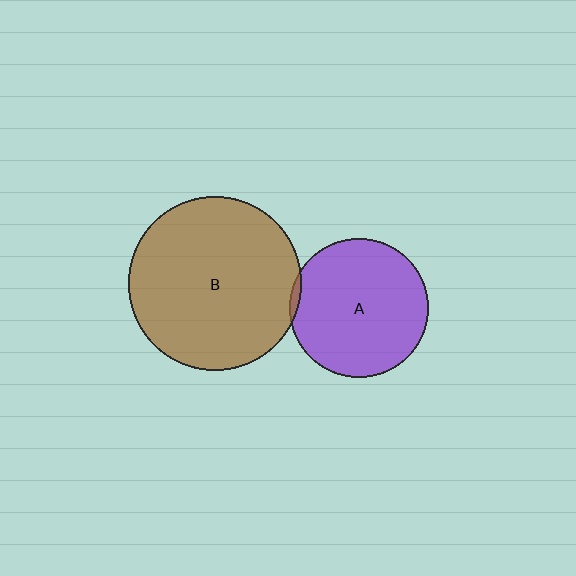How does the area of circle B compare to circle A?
Approximately 1.6 times.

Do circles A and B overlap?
Yes.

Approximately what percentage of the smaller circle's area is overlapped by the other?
Approximately 5%.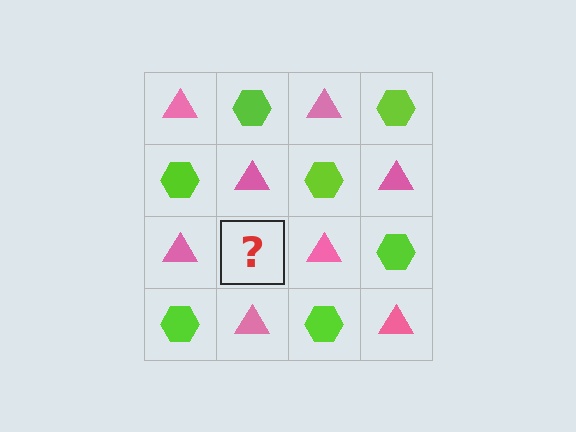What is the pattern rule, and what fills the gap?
The rule is that it alternates pink triangle and lime hexagon in a checkerboard pattern. The gap should be filled with a lime hexagon.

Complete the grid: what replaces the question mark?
The question mark should be replaced with a lime hexagon.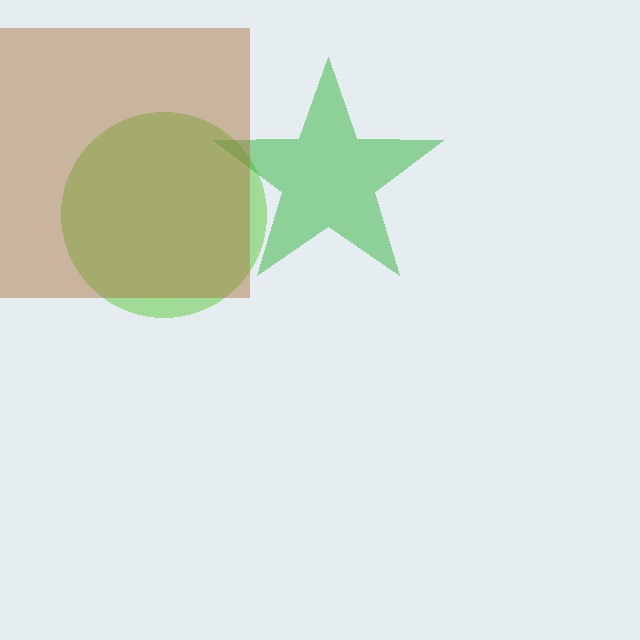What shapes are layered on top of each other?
The layered shapes are: a lime circle, a green star, a brown square.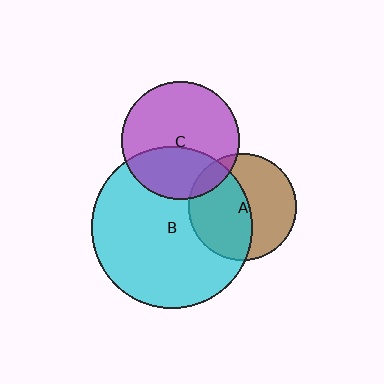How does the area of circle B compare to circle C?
Approximately 1.9 times.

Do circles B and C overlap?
Yes.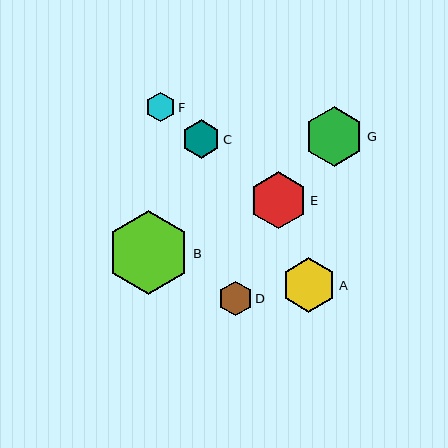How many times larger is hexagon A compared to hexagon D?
Hexagon A is approximately 1.6 times the size of hexagon D.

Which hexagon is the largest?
Hexagon B is the largest with a size of approximately 84 pixels.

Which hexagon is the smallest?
Hexagon F is the smallest with a size of approximately 30 pixels.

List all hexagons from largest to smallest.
From largest to smallest: B, G, E, A, C, D, F.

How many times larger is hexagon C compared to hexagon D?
Hexagon C is approximately 1.1 times the size of hexagon D.